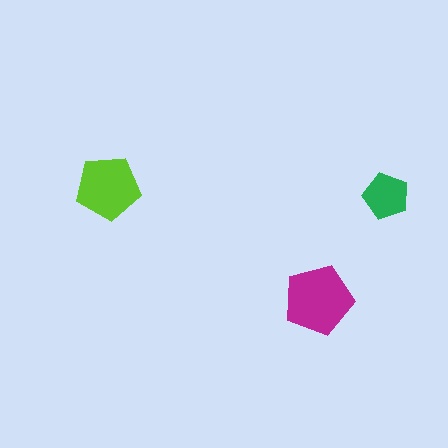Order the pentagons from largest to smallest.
the magenta one, the lime one, the green one.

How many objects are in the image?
There are 3 objects in the image.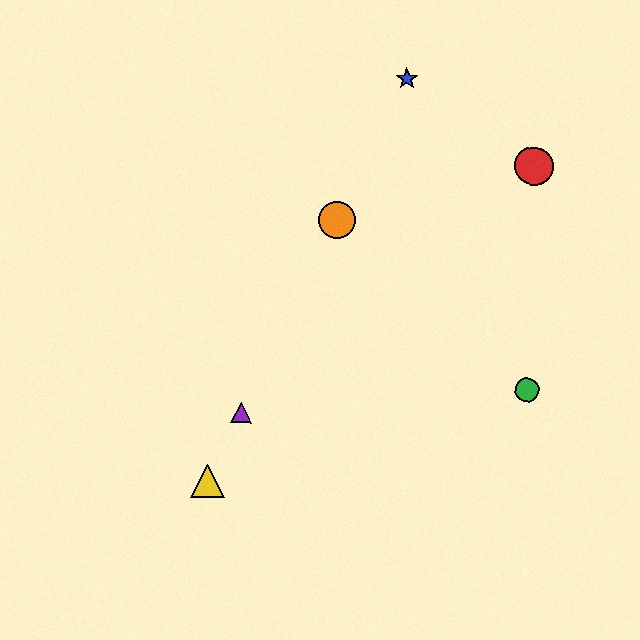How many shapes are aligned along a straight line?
4 shapes (the blue star, the yellow triangle, the purple triangle, the orange circle) are aligned along a straight line.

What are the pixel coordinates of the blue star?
The blue star is at (407, 78).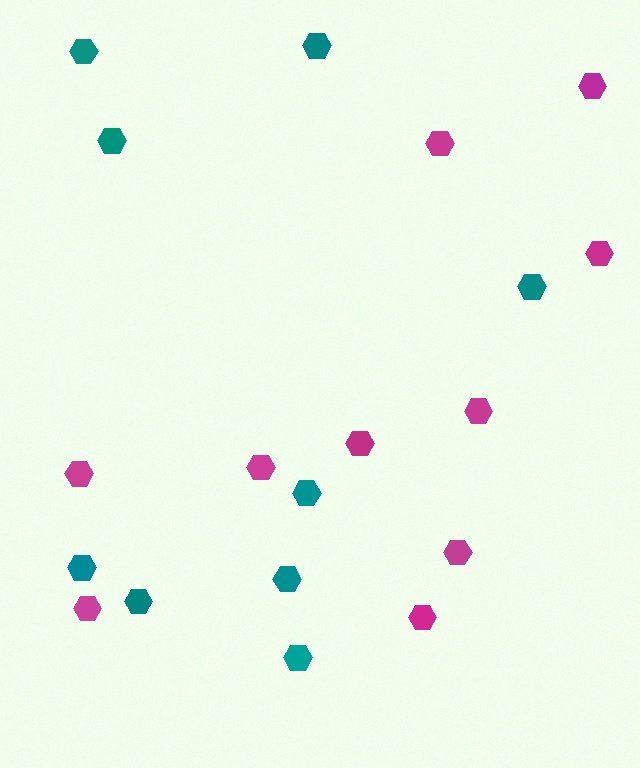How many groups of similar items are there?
There are 2 groups: one group of teal hexagons (9) and one group of magenta hexagons (10).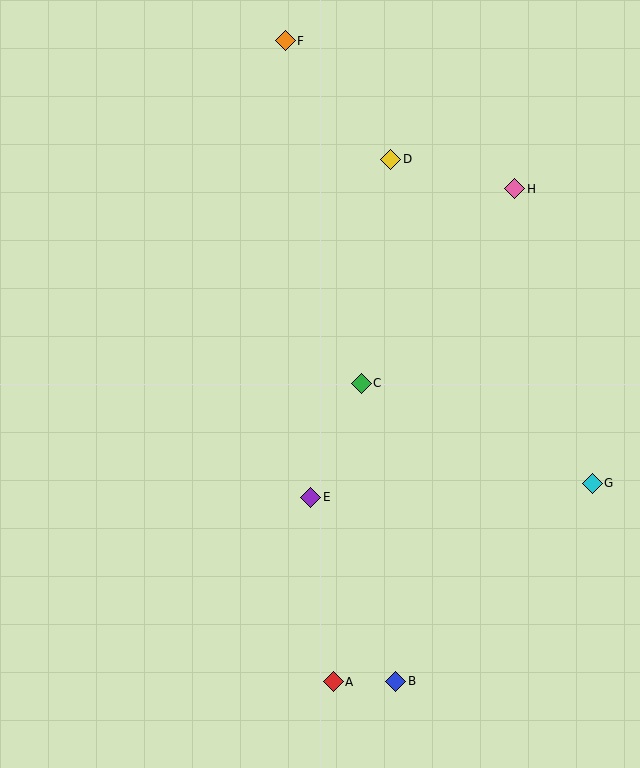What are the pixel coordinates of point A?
Point A is at (333, 682).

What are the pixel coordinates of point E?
Point E is at (311, 497).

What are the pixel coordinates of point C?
Point C is at (361, 383).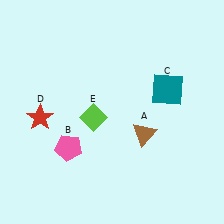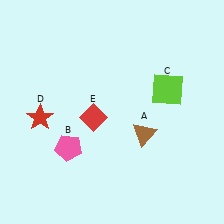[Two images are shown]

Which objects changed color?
C changed from teal to lime. E changed from lime to red.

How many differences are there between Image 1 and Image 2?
There are 2 differences between the two images.